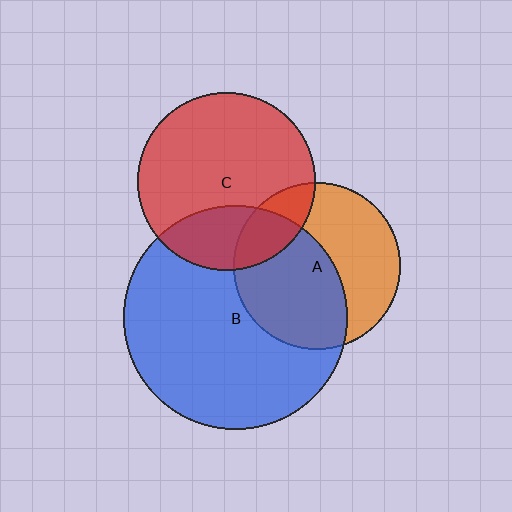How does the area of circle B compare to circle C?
Approximately 1.6 times.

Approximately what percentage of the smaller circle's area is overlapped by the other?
Approximately 25%.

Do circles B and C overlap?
Yes.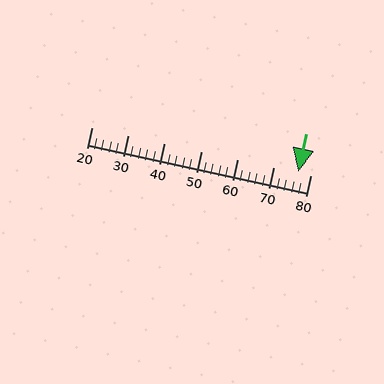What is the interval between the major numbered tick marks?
The major tick marks are spaced 10 units apart.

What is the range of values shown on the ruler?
The ruler shows values from 20 to 80.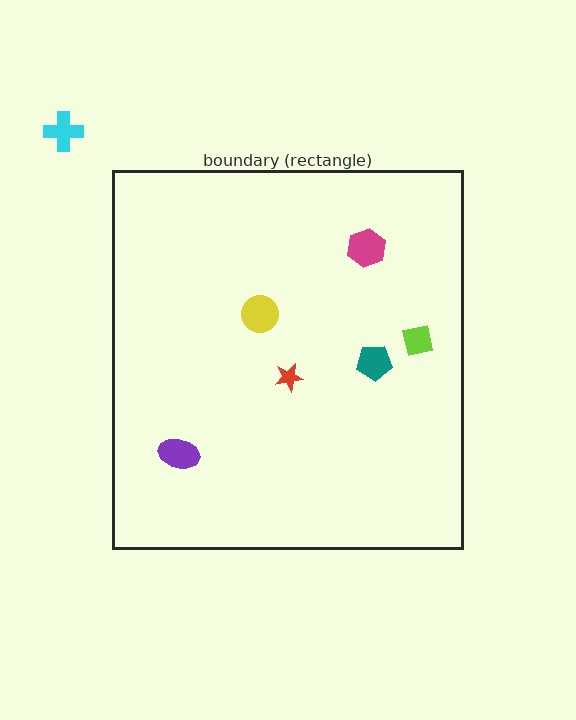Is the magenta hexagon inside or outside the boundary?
Inside.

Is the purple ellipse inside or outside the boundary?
Inside.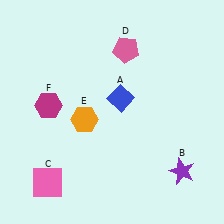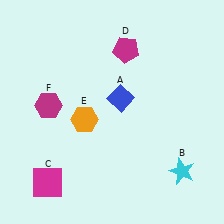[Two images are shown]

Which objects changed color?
B changed from purple to cyan. C changed from pink to magenta. D changed from pink to magenta.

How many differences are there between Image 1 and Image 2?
There are 3 differences between the two images.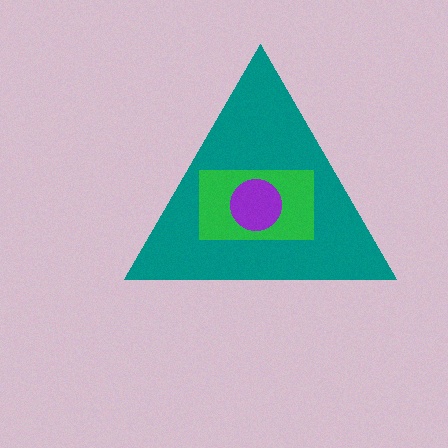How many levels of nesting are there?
3.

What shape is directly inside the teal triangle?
The green rectangle.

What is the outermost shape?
The teal triangle.